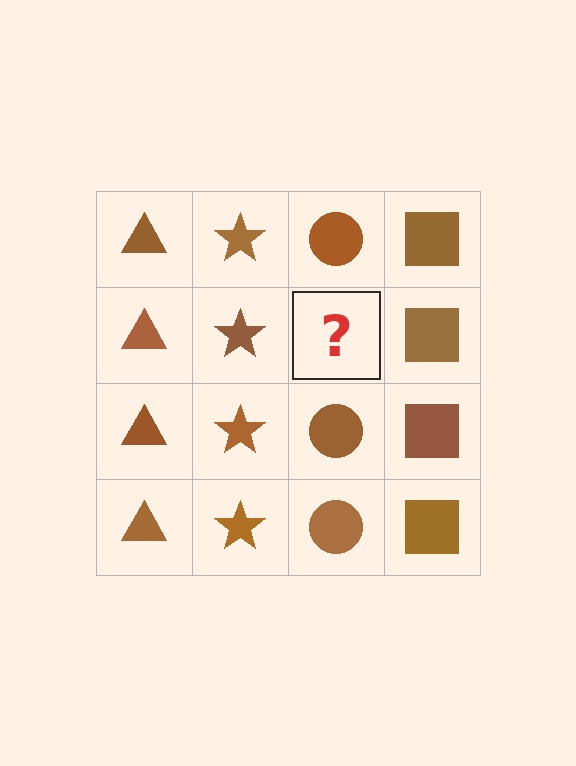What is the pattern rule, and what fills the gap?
The rule is that each column has a consistent shape. The gap should be filled with a brown circle.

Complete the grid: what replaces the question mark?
The question mark should be replaced with a brown circle.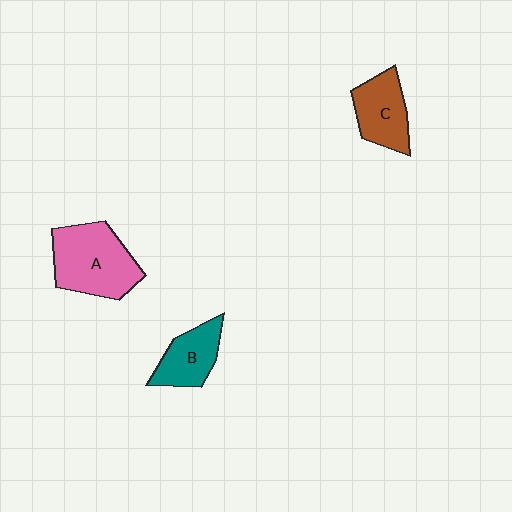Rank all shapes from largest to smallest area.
From largest to smallest: A (pink), C (brown), B (teal).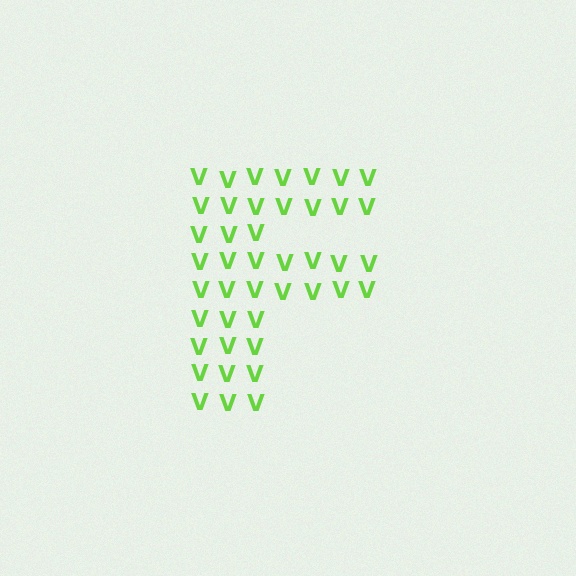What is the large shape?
The large shape is the letter F.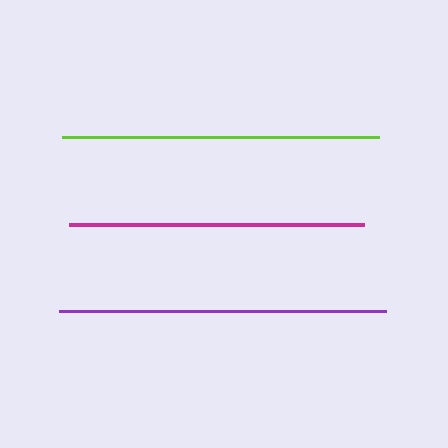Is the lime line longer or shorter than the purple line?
The purple line is longer than the lime line.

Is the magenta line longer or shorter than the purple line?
The purple line is longer than the magenta line.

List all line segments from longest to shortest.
From longest to shortest: purple, lime, magenta.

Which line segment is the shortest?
The magenta line is the shortest at approximately 295 pixels.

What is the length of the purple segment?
The purple segment is approximately 327 pixels long.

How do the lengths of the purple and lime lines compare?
The purple and lime lines are approximately the same length.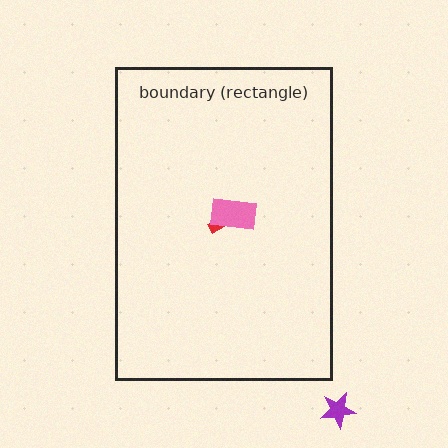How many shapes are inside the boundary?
2 inside, 1 outside.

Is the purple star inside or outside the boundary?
Outside.